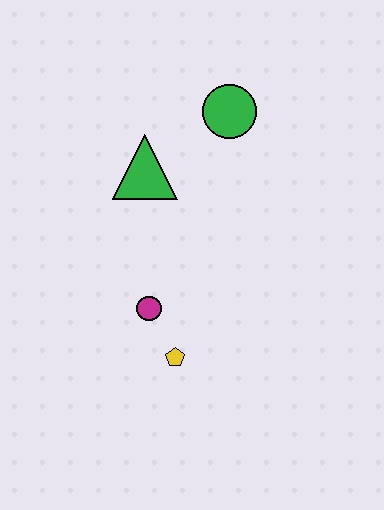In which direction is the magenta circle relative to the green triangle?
The magenta circle is below the green triangle.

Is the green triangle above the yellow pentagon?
Yes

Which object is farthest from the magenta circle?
The green circle is farthest from the magenta circle.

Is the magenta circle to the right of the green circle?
No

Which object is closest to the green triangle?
The green circle is closest to the green triangle.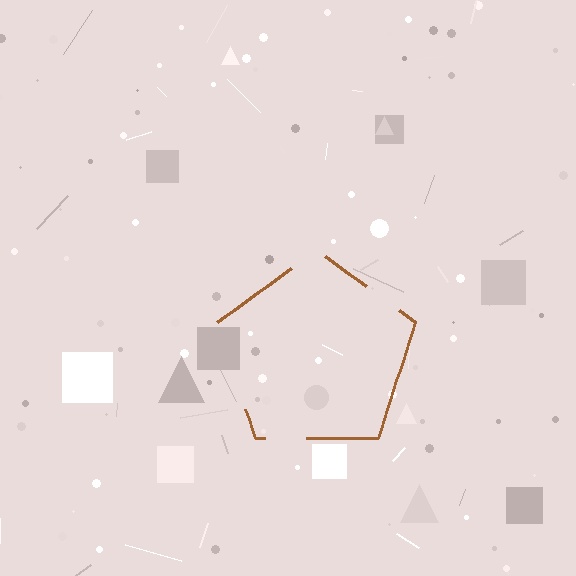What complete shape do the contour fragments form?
The contour fragments form a pentagon.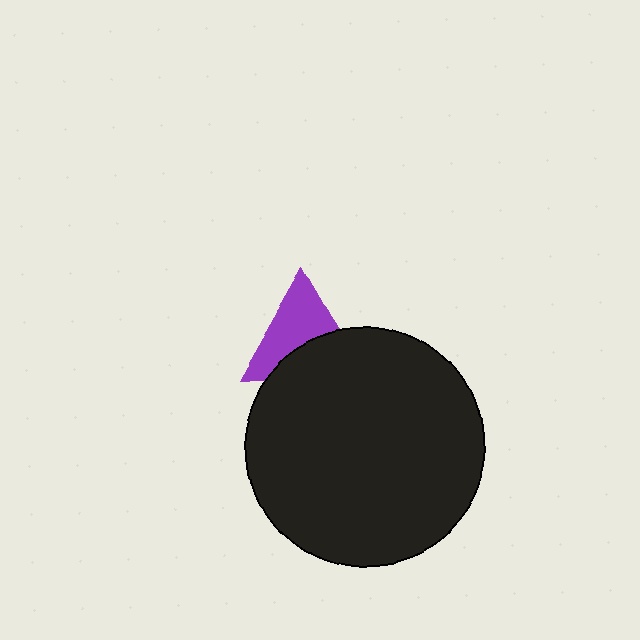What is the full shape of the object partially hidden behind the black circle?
The partially hidden object is a purple triangle.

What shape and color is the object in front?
The object in front is a black circle.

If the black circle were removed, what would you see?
You would see the complete purple triangle.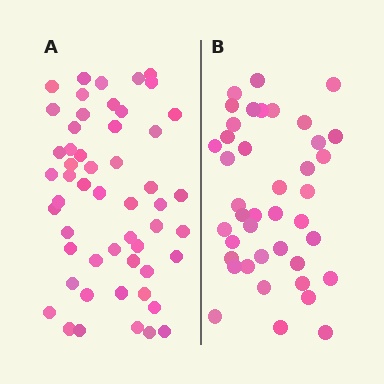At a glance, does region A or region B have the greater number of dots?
Region A (the left region) has more dots.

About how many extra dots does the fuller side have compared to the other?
Region A has roughly 12 or so more dots than region B.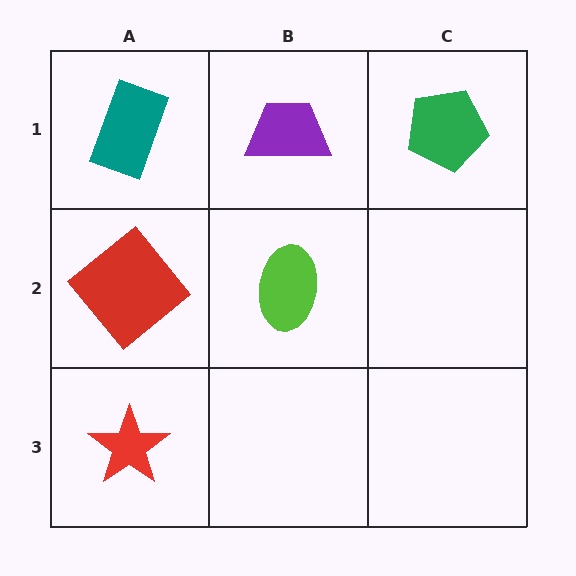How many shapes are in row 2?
2 shapes.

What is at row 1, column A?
A teal rectangle.